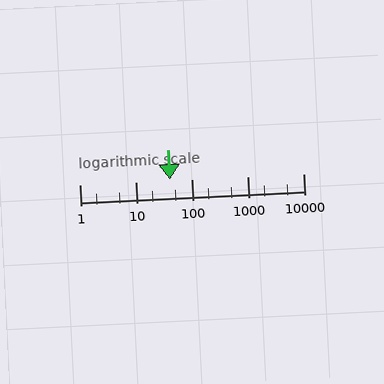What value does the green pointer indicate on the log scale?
The pointer indicates approximately 42.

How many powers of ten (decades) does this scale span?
The scale spans 4 decades, from 1 to 10000.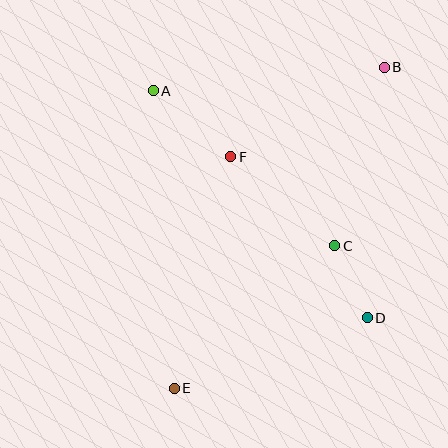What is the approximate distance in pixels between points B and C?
The distance between B and C is approximately 185 pixels.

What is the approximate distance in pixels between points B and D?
The distance between B and D is approximately 251 pixels.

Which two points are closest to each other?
Points C and D are closest to each other.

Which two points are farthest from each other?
Points B and E are farthest from each other.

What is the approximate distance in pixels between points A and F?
The distance between A and F is approximately 102 pixels.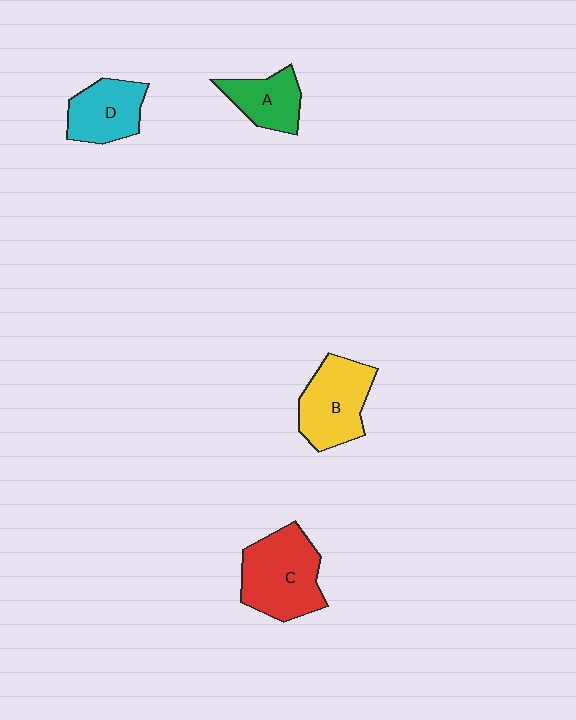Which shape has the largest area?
Shape C (red).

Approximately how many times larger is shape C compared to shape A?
Approximately 1.7 times.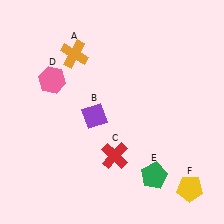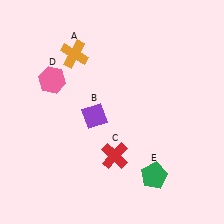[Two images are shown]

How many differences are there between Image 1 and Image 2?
There is 1 difference between the two images.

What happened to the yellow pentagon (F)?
The yellow pentagon (F) was removed in Image 2. It was in the bottom-right area of Image 1.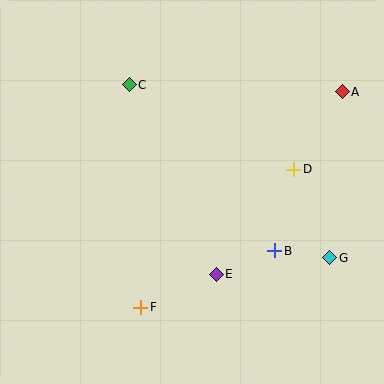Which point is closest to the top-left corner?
Point C is closest to the top-left corner.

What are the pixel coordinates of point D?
Point D is at (294, 169).